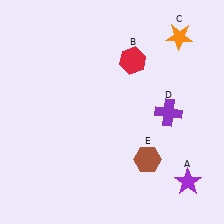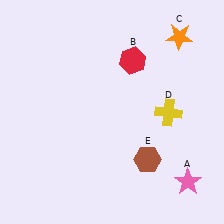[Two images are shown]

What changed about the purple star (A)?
In Image 1, A is purple. In Image 2, it changed to pink.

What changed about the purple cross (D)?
In Image 1, D is purple. In Image 2, it changed to yellow.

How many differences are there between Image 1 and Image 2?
There are 2 differences between the two images.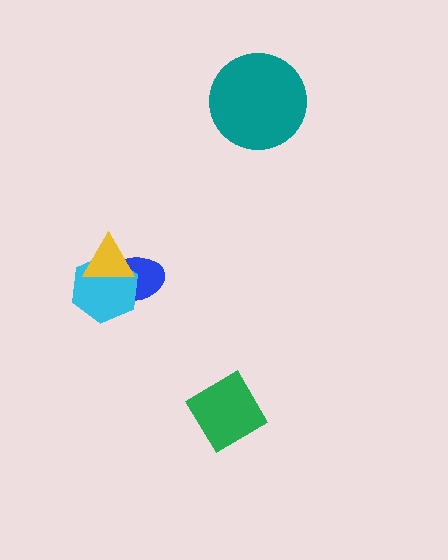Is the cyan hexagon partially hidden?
Yes, it is partially covered by another shape.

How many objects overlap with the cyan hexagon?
2 objects overlap with the cyan hexagon.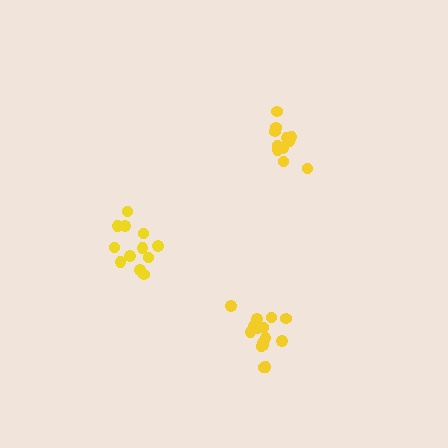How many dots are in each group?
Group 1: 11 dots, Group 2: 12 dots, Group 3: 15 dots (38 total).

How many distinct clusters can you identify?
There are 3 distinct clusters.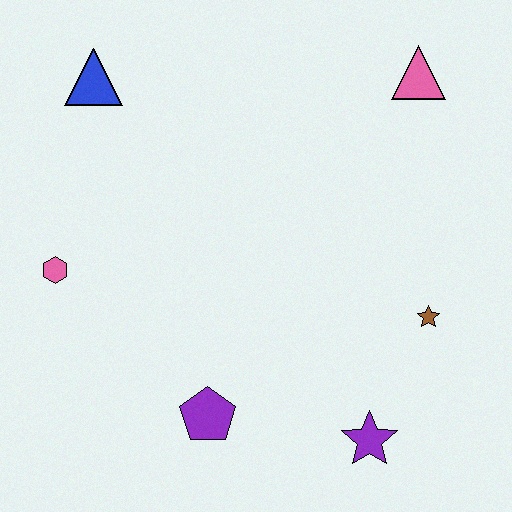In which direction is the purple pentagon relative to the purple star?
The purple pentagon is to the left of the purple star.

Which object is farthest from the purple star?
The blue triangle is farthest from the purple star.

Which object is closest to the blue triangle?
The pink hexagon is closest to the blue triangle.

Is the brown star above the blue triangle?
No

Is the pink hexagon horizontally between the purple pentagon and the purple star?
No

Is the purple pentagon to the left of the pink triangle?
Yes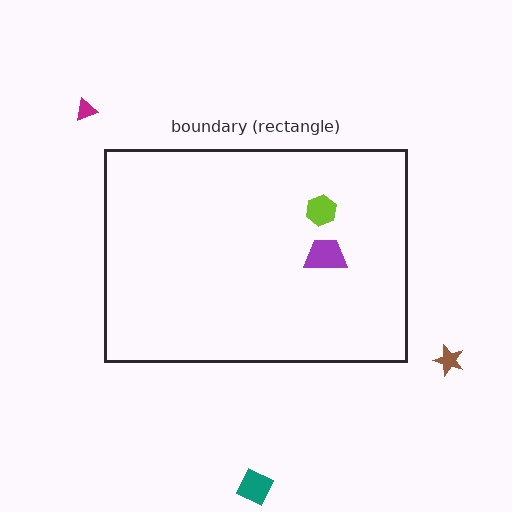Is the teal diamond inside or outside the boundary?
Outside.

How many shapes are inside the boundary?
2 inside, 3 outside.